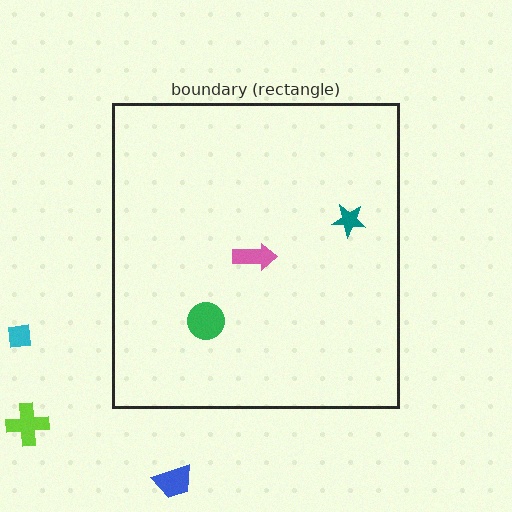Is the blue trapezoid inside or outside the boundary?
Outside.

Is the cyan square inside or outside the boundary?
Outside.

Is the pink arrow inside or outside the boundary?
Inside.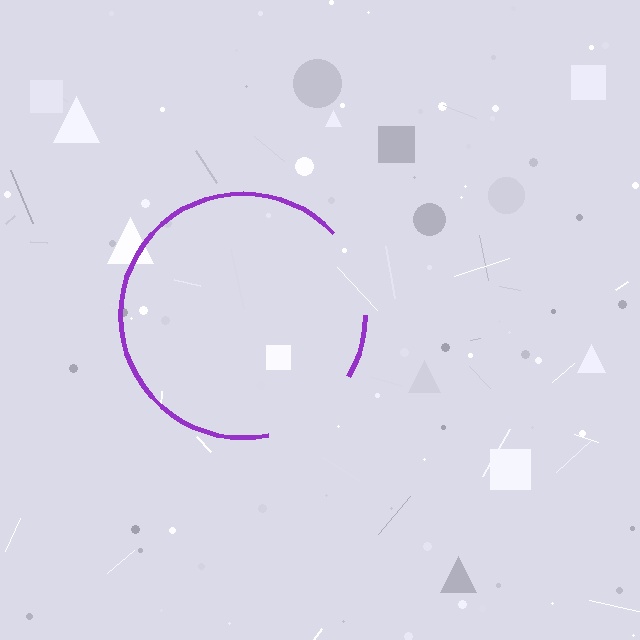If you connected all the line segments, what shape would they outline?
They would outline a circle.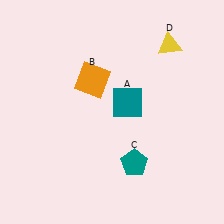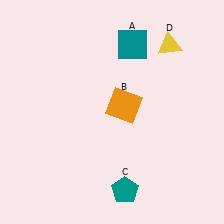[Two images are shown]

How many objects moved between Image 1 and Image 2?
3 objects moved between the two images.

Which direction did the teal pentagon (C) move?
The teal pentagon (C) moved down.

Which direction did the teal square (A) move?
The teal square (A) moved up.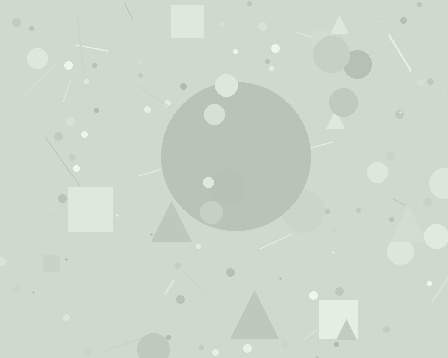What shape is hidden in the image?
A circle is hidden in the image.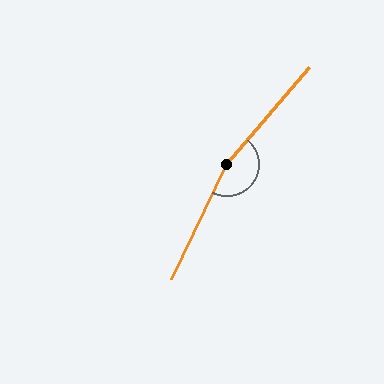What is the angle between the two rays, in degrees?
Approximately 165 degrees.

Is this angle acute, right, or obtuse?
It is obtuse.